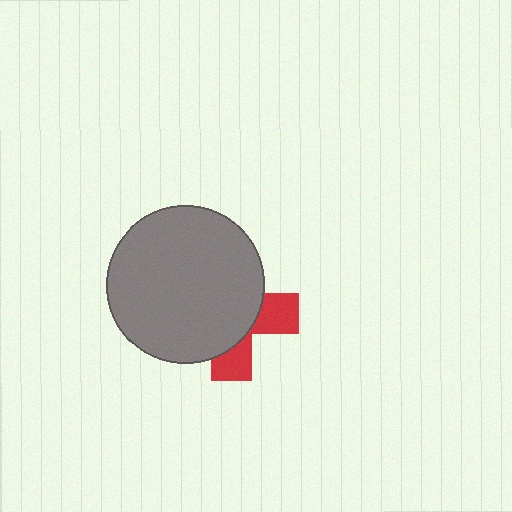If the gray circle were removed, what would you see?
You would see the complete red cross.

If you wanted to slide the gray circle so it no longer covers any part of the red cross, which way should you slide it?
Slide it left — that is the most direct way to separate the two shapes.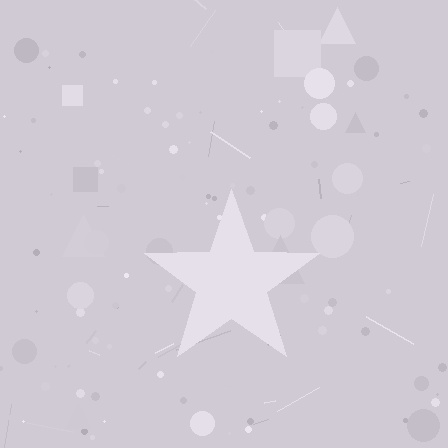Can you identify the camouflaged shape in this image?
The camouflaged shape is a star.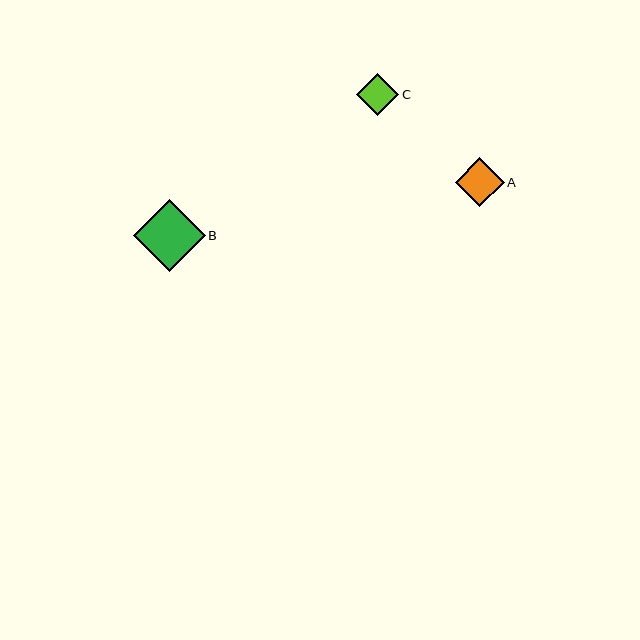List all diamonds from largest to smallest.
From largest to smallest: B, A, C.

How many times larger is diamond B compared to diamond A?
Diamond B is approximately 1.5 times the size of diamond A.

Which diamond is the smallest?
Diamond C is the smallest with a size of approximately 42 pixels.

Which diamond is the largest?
Diamond B is the largest with a size of approximately 72 pixels.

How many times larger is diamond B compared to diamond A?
Diamond B is approximately 1.5 times the size of diamond A.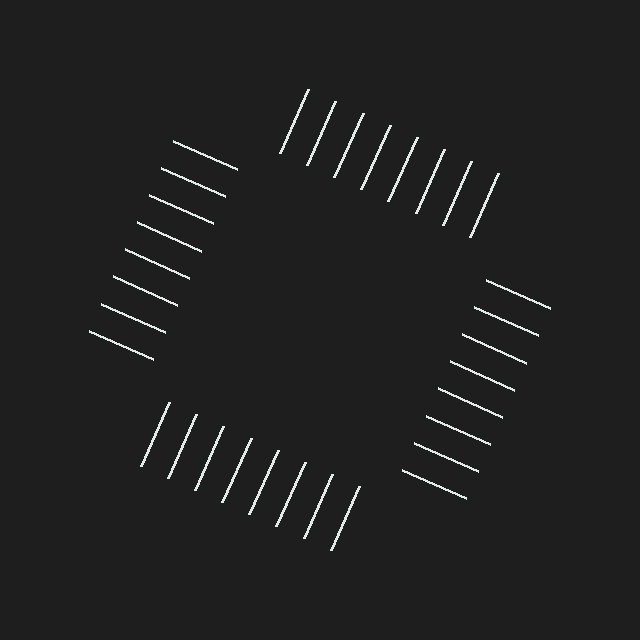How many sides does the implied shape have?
4 sides — the line-ends trace a square.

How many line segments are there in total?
32 — 8 along each of the 4 edges.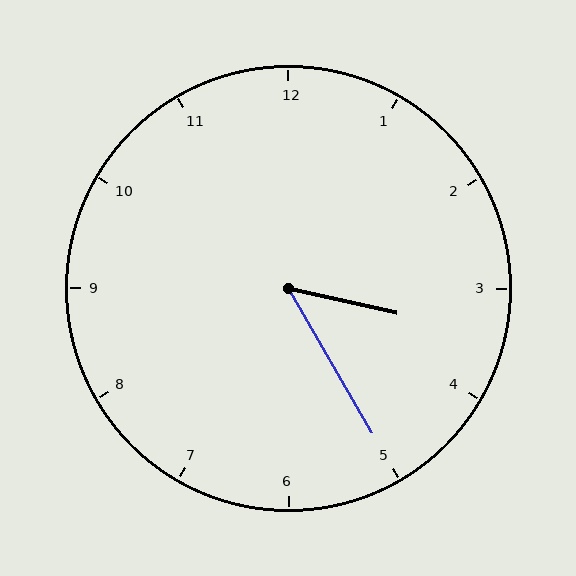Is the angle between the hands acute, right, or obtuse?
It is acute.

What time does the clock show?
3:25.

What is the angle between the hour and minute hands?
Approximately 48 degrees.